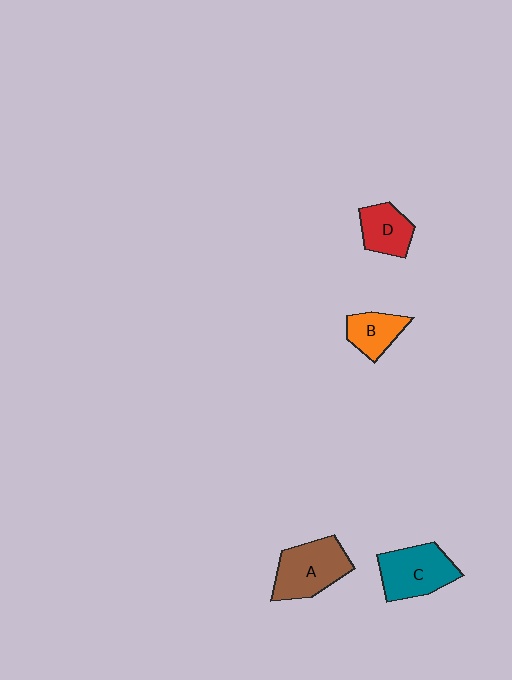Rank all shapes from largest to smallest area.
From largest to smallest: A (brown), C (teal), D (red), B (orange).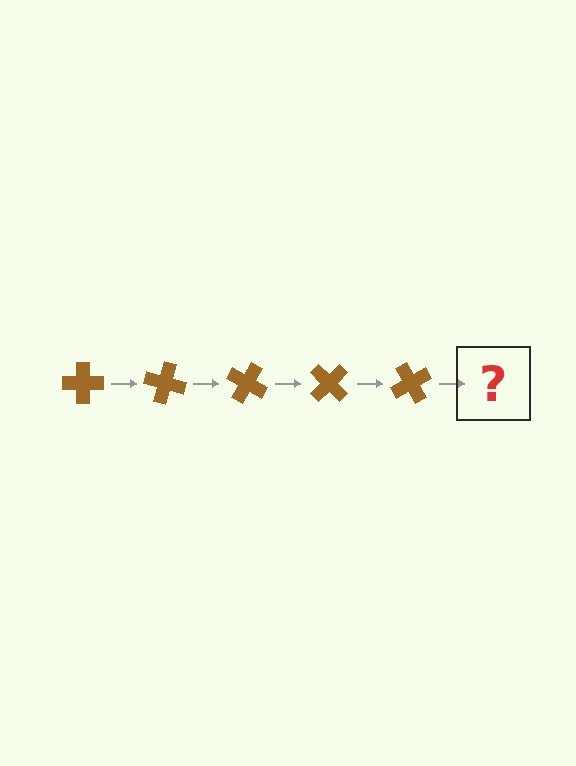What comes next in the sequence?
The next element should be a brown cross rotated 75 degrees.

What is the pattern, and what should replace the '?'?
The pattern is that the cross rotates 15 degrees each step. The '?' should be a brown cross rotated 75 degrees.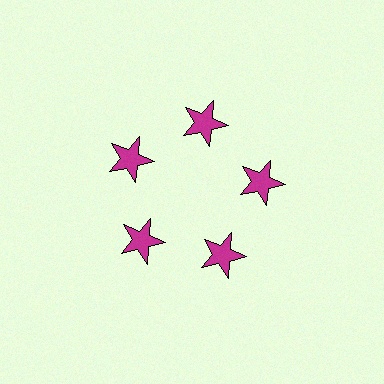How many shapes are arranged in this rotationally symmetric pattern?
There are 5 shapes, arranged in 5 groups of 1.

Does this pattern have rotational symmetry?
Yes, this pattern has 5-fold rotational symmetry. It looks the same after rotating 72 degrees around the center.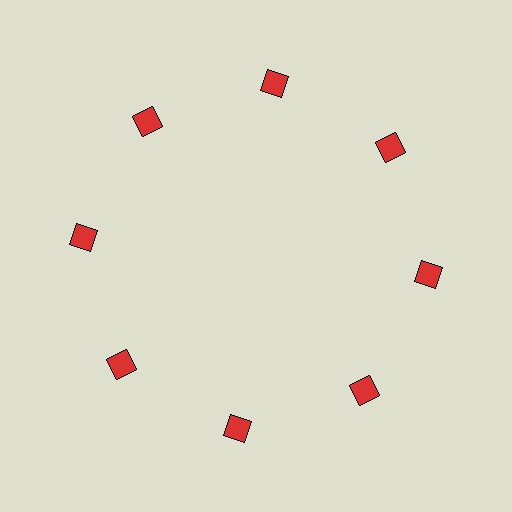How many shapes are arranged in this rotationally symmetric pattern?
There are 8 shapes, arranged in 8 groups of 1.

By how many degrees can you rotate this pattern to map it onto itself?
The pattern maps onto itself every 45 degrees of rotation.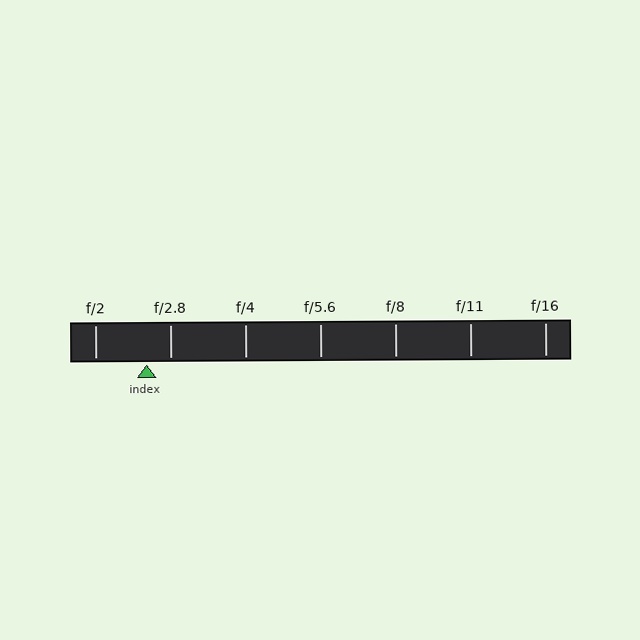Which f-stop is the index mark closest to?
The index mark is closest to f/2.8.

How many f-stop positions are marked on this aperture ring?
There are 7 f-stop positions marked.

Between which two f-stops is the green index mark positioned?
The index mark is between f/2 and f/2.8.